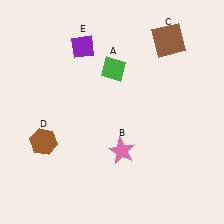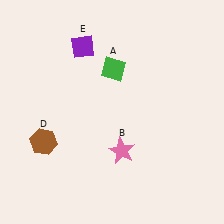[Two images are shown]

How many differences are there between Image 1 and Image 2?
There is 1 difference between the two images.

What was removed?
The brown square (C) was removed in Image 2.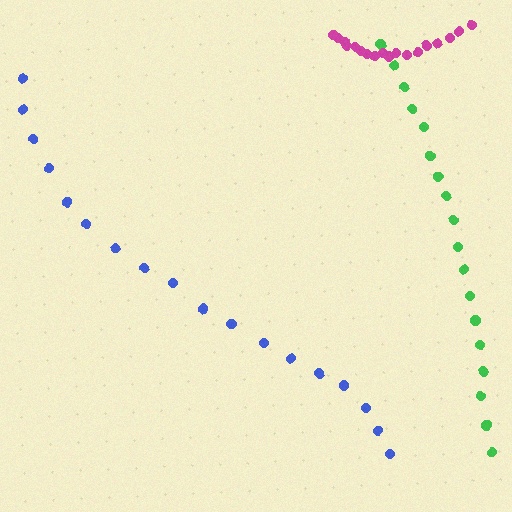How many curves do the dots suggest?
There are 3 distinct paths.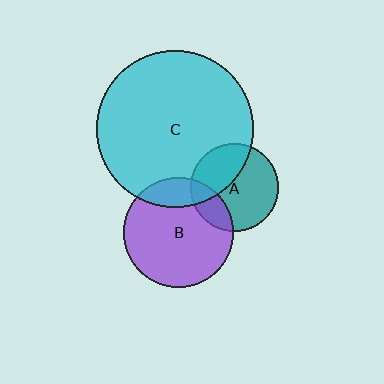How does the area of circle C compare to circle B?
Approximately 2.0 times.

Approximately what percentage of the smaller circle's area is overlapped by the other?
Approximately 20%.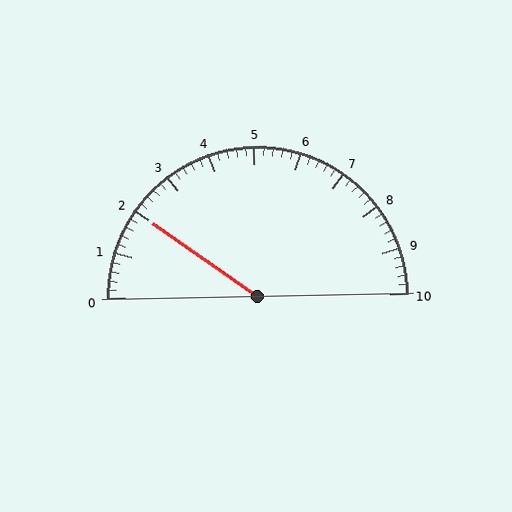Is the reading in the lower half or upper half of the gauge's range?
The reading is in the lower half of the range (0 to 10).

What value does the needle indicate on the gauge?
The needle indicates approximately 2.0.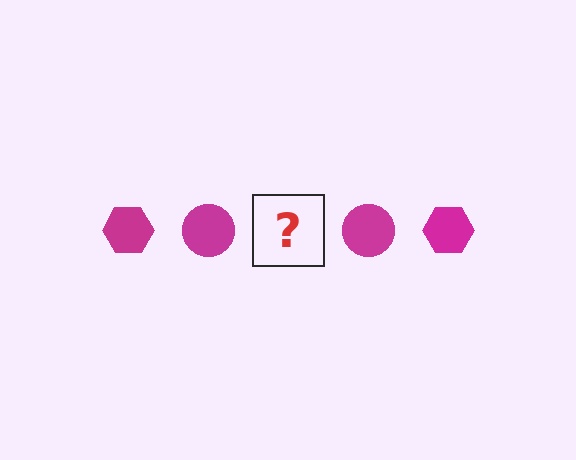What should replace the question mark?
The question mark should be replaced with a magenta hexagon.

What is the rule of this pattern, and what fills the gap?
The rule is that the pattern cycles through hexagon, circle shapes in magenta. The gap should be filled with a magenta hexagon.